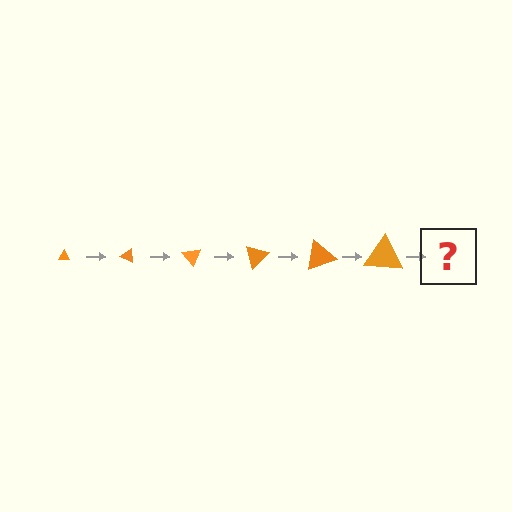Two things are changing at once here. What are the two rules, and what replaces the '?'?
The two rules are that the triangle grows larger each step and it rotates 25 degrees each step. The '?' should be a triangle, larger than the previous one and rotated 150 degrees from the start.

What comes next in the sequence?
The next element should be a triangle, larger than the previous one and rotated 150 degrees from the start.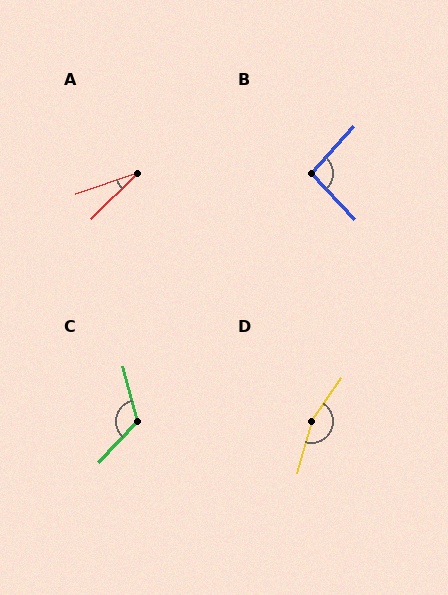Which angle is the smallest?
A, at approximately 26 degrees.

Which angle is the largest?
D, at approximately 161 degrees.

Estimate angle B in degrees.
Approximately 94 degrees.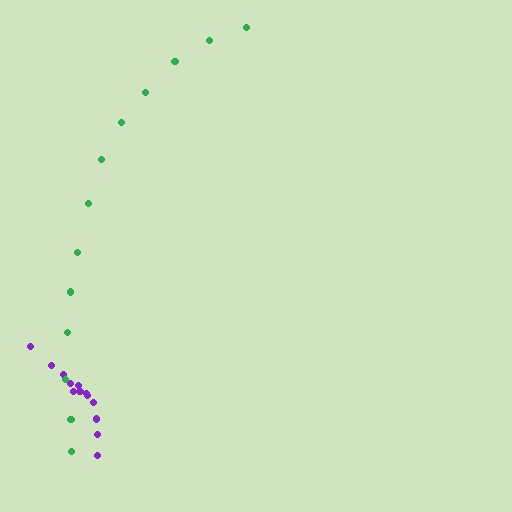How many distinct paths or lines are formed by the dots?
There are 2 distinct paths.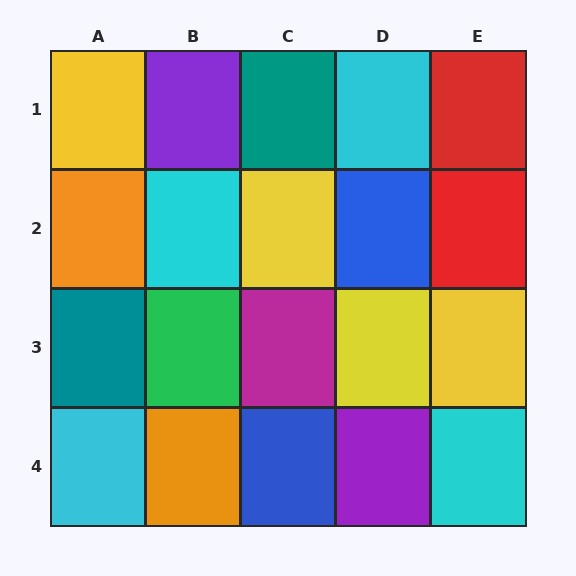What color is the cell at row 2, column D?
Blue.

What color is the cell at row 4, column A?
Cyan.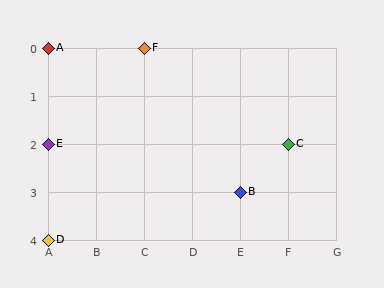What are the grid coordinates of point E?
Point E is at grid coordinates (A, 2).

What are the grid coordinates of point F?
Point F is at grid coordinates (C, 0).